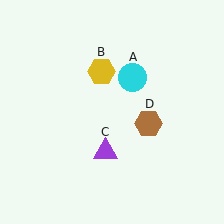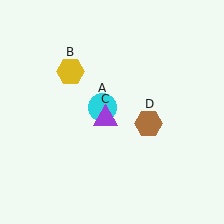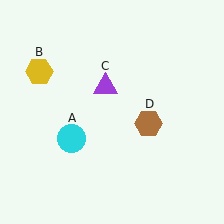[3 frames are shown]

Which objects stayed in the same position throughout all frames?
Brown hexagon (object D) remained stationary.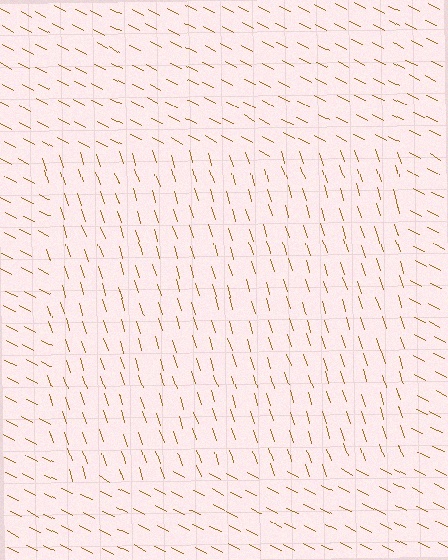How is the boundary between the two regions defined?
The boundary is defined purely by a change in line orientation (approximately 45 degrees difference). All lines are the same color and thickness.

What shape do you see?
I see a rectangle.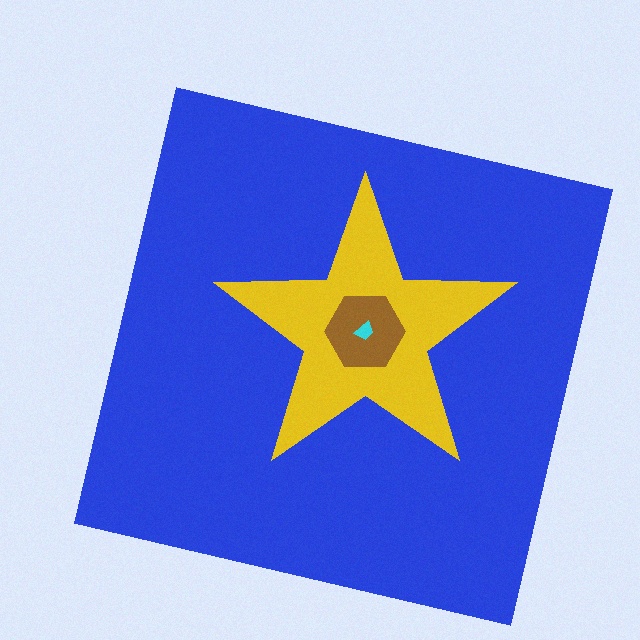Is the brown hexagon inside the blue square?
Yes.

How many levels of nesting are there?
4.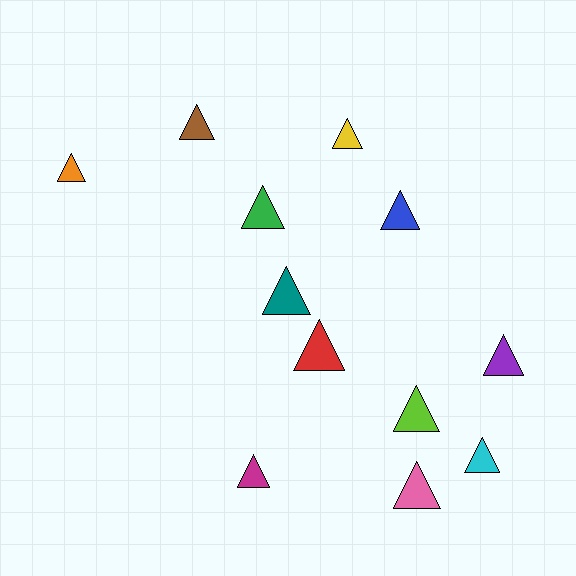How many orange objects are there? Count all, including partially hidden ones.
There is 1 orange object.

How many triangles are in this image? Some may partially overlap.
There are 12 triangles.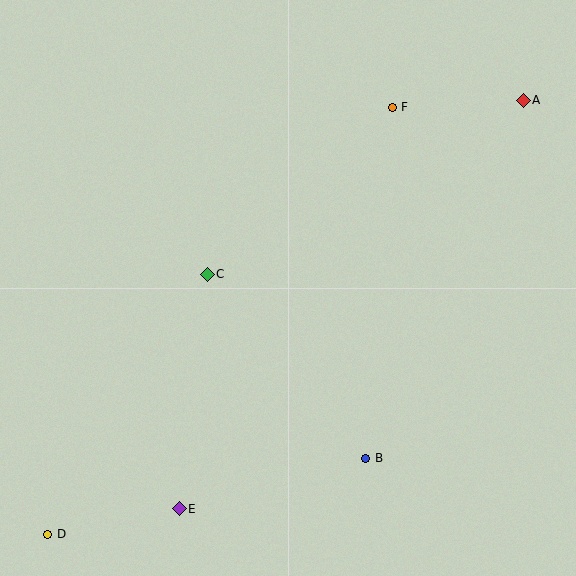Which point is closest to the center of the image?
Point C at (207, 274) is closest to the center.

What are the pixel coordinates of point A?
Point A is at (523, 100).